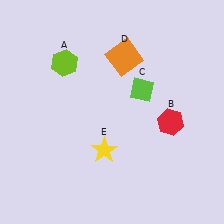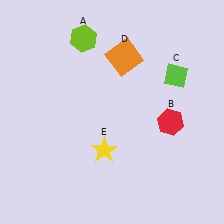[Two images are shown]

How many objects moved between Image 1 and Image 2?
2 objects moved between the two images.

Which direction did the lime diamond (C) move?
The lime diamond (C) moved right.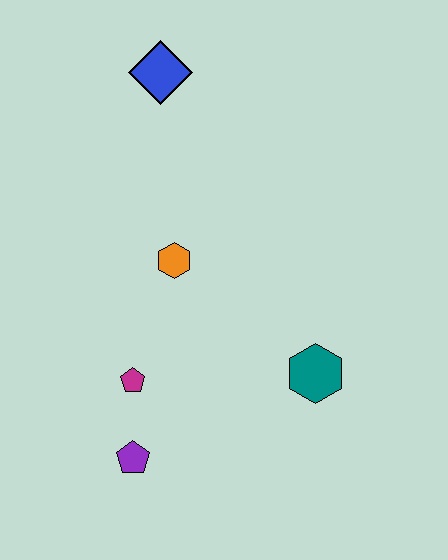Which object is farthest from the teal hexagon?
The blue diamond is farthest from the teal hexagon.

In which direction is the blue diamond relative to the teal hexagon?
The blue diamond is above the teal hexagon.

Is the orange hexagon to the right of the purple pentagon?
Yes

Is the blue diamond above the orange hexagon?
Yes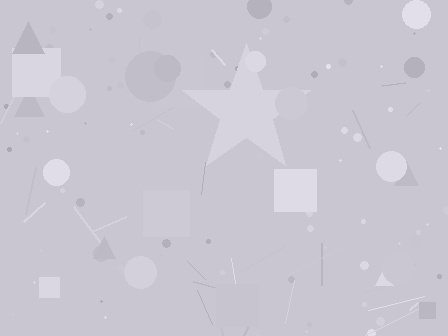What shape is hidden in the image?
A star is hidden in the image.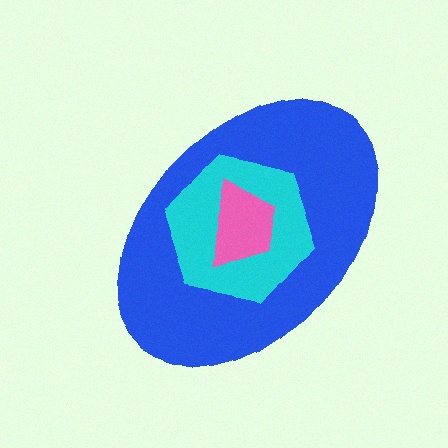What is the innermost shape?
The pink trapezoid.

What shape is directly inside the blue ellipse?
The cyan hexagon.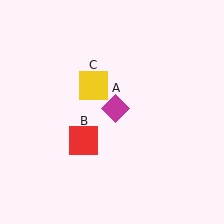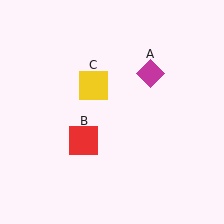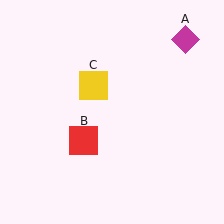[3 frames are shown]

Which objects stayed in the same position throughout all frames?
Red square (object B) and yellow square (object C) remained stationary.